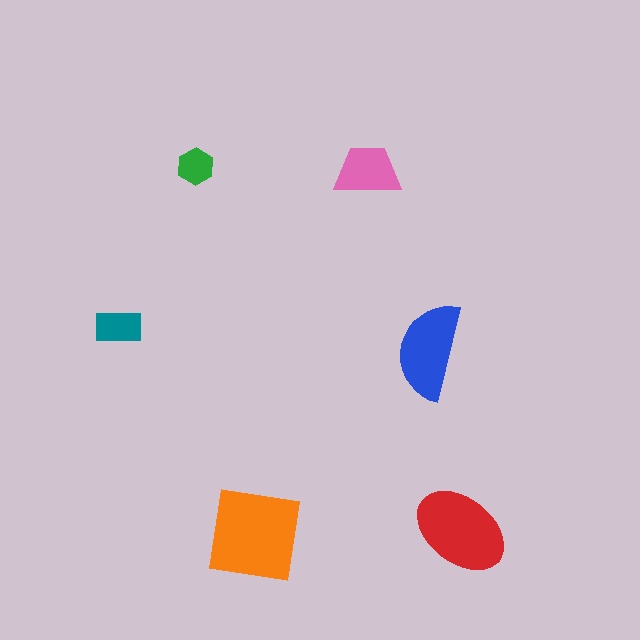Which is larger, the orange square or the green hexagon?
The orange square.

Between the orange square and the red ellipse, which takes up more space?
The orange square.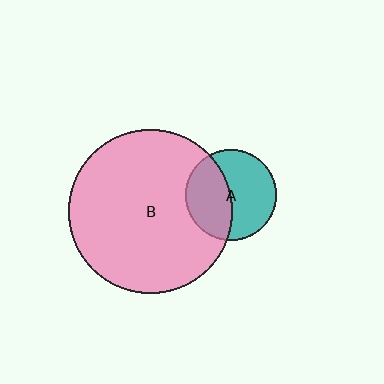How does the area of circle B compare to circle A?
Approximately 3.2 times.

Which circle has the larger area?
Circle B (pink).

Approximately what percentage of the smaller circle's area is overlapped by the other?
Approximately 45%.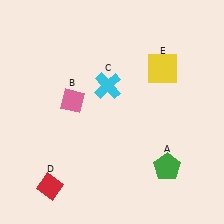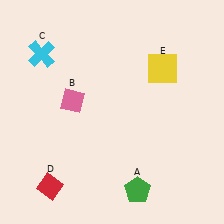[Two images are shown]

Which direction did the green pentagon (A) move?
The green pentagon (A) moved left.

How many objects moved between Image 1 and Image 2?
2 objects moved between the two images.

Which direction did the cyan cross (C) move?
The cyan cross (C) moved left.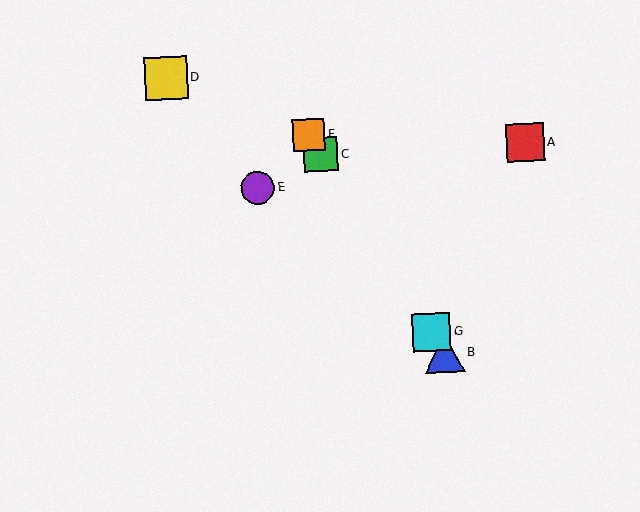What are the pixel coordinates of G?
Object G is at (432, 333).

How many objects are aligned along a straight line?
4 objects (B, C, F, G) are aligned along a straight line.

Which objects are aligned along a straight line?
Objects B, C, F, G are aligned along a straight line.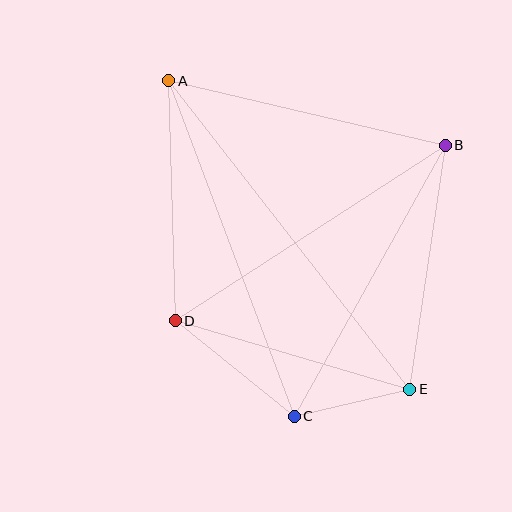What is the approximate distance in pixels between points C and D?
The distance between C and D is approximately 153 pixels.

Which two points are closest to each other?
Points C and E are closest to each other.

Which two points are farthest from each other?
Points A and E are farthest from each other.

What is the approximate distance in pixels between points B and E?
The distance between B and E is approximately 247 pixels.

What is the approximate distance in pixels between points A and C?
The distance between A and C is approximately 358 pixels.